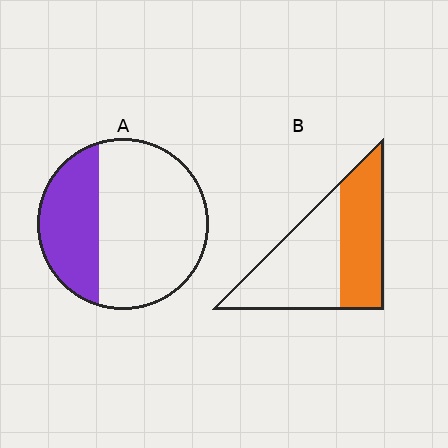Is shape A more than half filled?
No.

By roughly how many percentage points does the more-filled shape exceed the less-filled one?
By roughly 10 percentage points (B over A).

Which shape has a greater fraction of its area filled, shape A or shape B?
Shape B.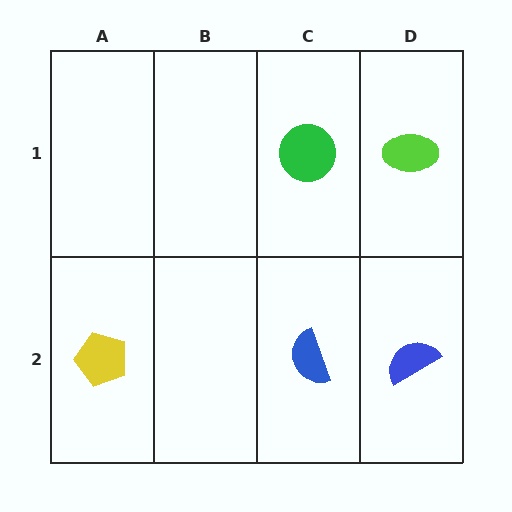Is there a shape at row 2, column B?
No, that cell is empty.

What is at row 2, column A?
A yellow pentagon.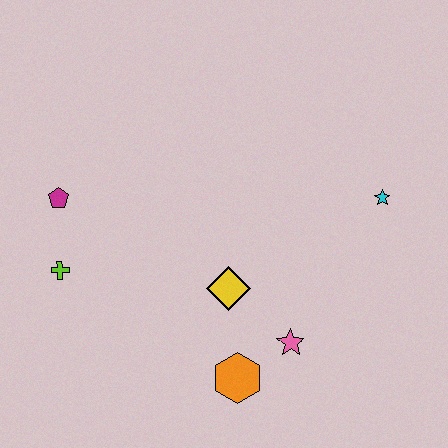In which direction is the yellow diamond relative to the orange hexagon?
The yellow diamond is above the orange hexagon.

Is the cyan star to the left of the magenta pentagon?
No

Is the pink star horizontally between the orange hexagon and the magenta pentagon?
No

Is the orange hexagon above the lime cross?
No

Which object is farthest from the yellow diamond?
The magenta pentagon is farthest from the yellow diamond.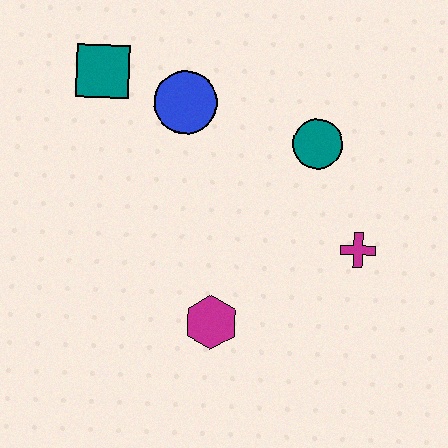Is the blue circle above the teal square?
No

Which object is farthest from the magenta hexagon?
The teal square is farthest from the magenta hexagon.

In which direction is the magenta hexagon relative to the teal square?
The magenta hexagon is below the teal square.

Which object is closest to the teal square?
The blue circle is closest to the teal square.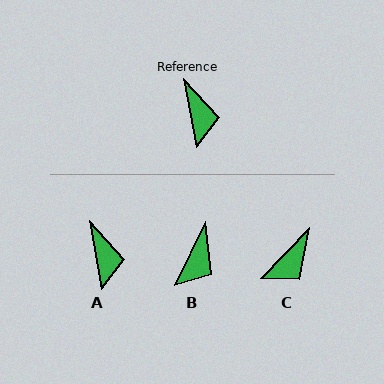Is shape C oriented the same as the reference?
No, it is off by about 54 degrees.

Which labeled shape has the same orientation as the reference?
A.